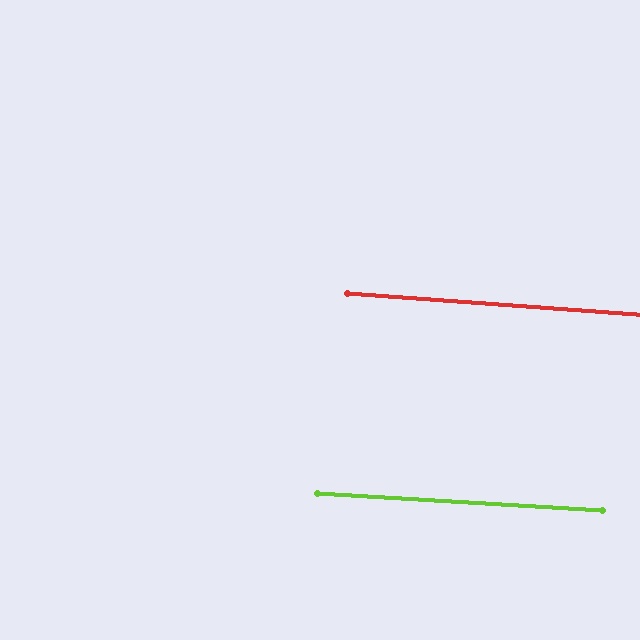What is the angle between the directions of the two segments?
Approximately 1 degree.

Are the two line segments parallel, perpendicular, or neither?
Parallel — their directions differ by only 0.9°.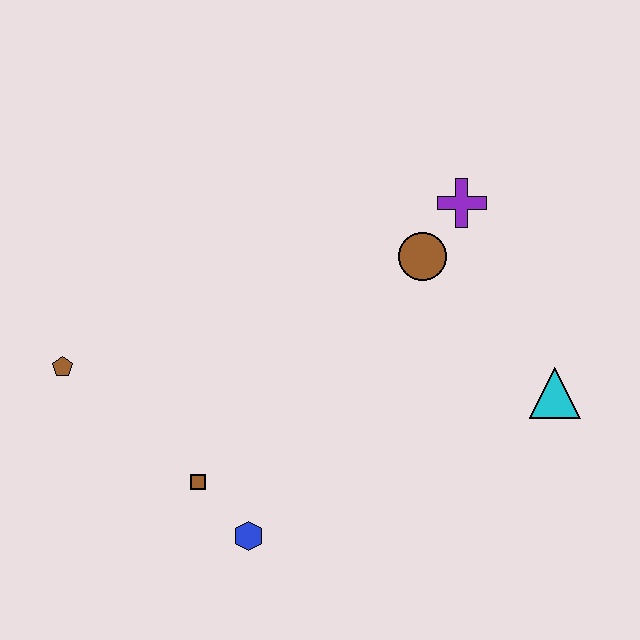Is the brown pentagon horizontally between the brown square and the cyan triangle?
No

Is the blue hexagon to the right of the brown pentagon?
Yes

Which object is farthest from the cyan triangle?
The brown pentagon is farthest from the cyan triangle.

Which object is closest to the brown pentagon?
The brown square is closest to the brown pentagon.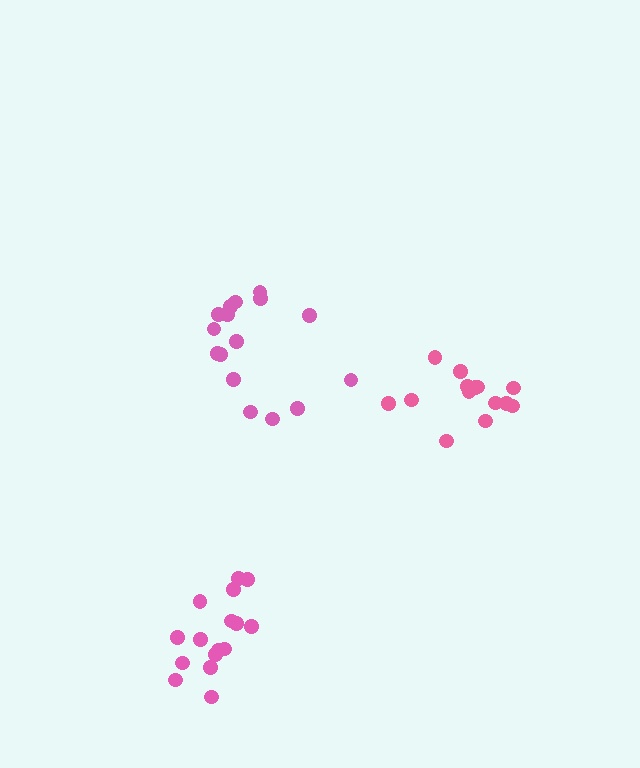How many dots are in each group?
Group 1: 17 dots, Group 2: 14 dots, Group 3: 16 dots (47 total).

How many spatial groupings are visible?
There are 3 spatial groupings.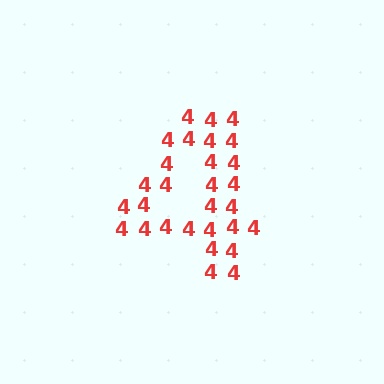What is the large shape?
The large shape is the digit 4.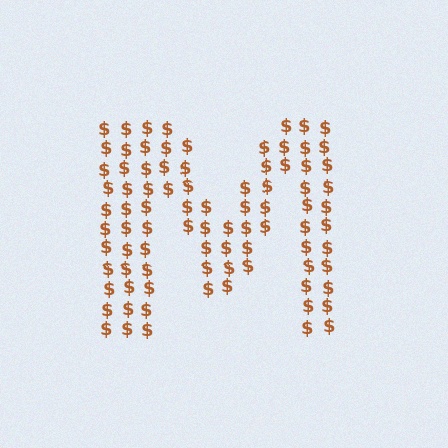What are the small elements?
The small elements are dollar signs.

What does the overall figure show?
The overall figure shows the letter M.